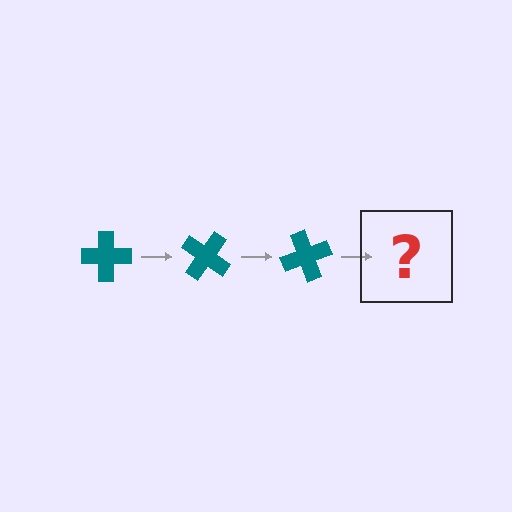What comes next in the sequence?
The next element should be a teal cross rotated 105 degrees.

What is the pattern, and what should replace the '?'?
The pattern is that the cross rotates 35 degrees each step. The '?' should be a teal cross rotated 105 degrees.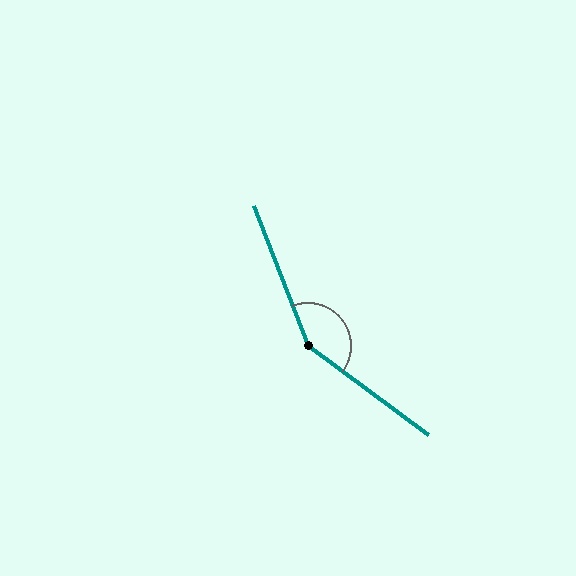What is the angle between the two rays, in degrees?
Approximately 148 degrees.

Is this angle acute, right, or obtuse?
It is obtuse.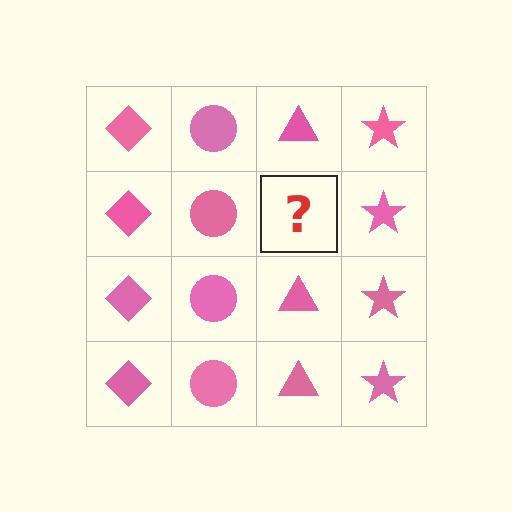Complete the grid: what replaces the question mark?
The question mark should be replaced with a pink triangle.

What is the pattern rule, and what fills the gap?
The rule is that each column has a consistent shape. The gap should be filled with a pink triangle.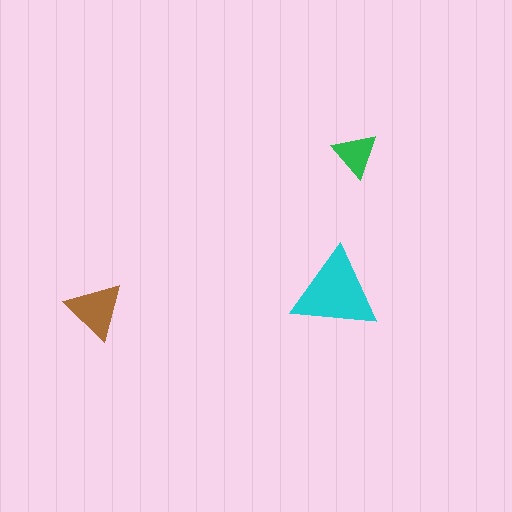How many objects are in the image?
There are 3 objects in the image.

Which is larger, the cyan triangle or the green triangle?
The cyan one.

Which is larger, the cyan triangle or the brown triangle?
The cyan one.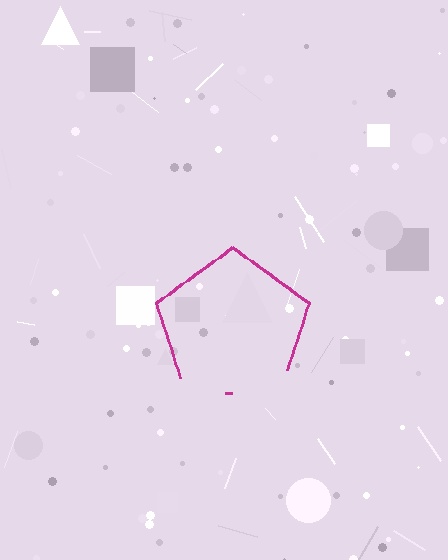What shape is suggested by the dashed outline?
The dashed outline suggests a pentagon.